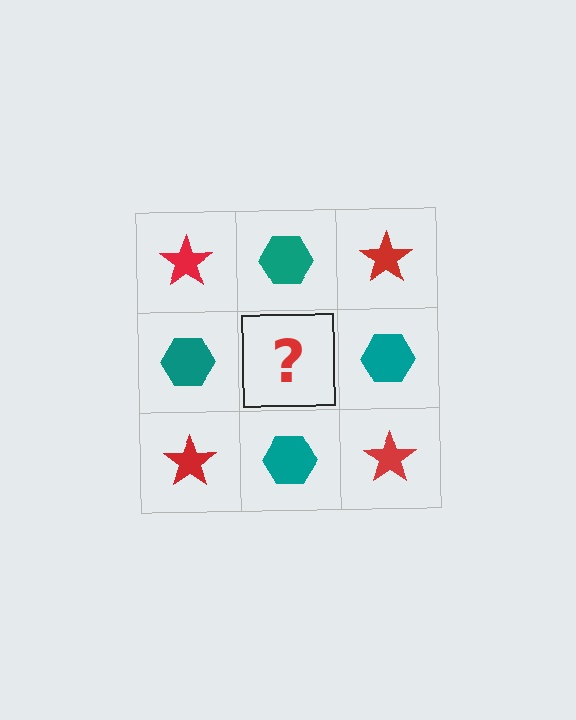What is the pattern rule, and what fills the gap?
The rule is that it alternates red star and teal hexagon in a checkerboard pattern. The gap should be filled with a red star.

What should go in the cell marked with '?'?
The missing cell should contain a red star.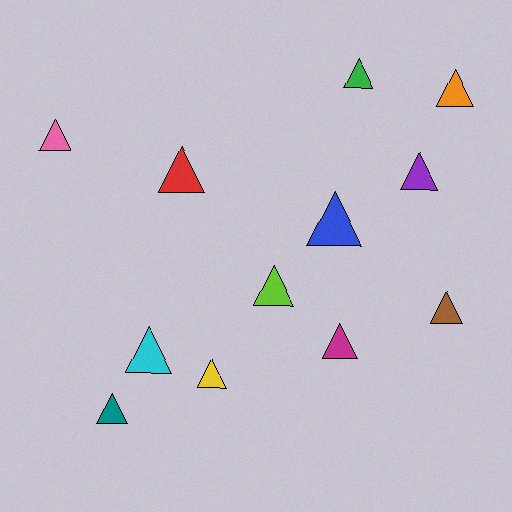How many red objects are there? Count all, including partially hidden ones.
There is 1 red object.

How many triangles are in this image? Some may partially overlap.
There are 12 triangles.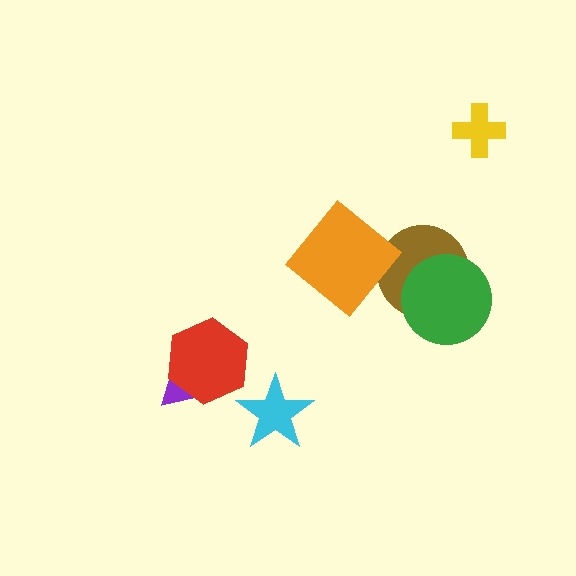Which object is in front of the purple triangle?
The red hexagon is in front of the purple triangle.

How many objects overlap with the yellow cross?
0 objects overlap with the yellow cross.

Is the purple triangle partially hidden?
Yes, it is partially covered by another shape.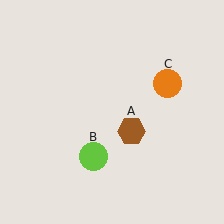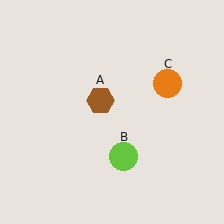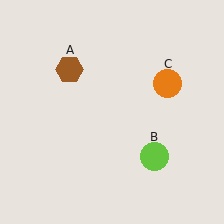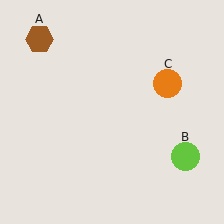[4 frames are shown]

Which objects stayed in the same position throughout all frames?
Orange circle (object C) remained stationary.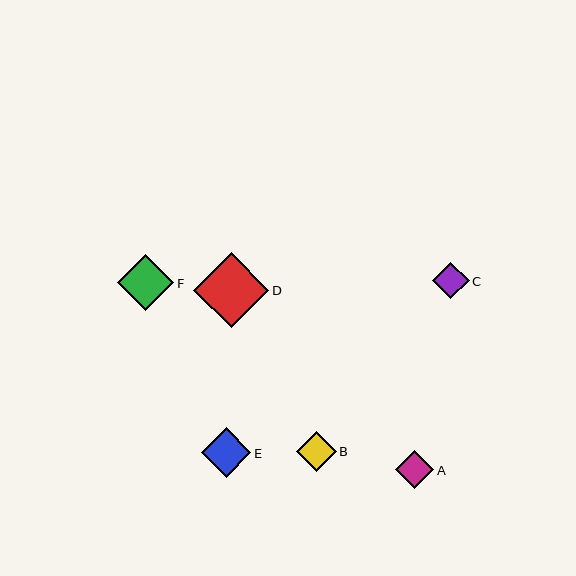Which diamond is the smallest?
Diamond C is the smallest with a size of approximately 36 pixels.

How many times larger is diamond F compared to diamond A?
Diamond F is approximately 1.5 times the size of diamond A.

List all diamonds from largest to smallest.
From largest to smallest: D, F, E, B, A, C.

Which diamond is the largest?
Diamond D is the largest with a size of approximately 75 pixels.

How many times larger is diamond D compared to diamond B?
Diamond D is approximately 1.9 times the size of diamond B.